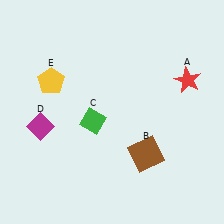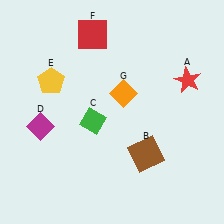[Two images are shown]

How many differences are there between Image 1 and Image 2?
There are 2 differences between the two images.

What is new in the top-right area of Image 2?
An orange diamond (G) was added in the top-right area of Image 2.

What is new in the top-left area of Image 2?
A red square (F) was added in the top-left area of Image 2.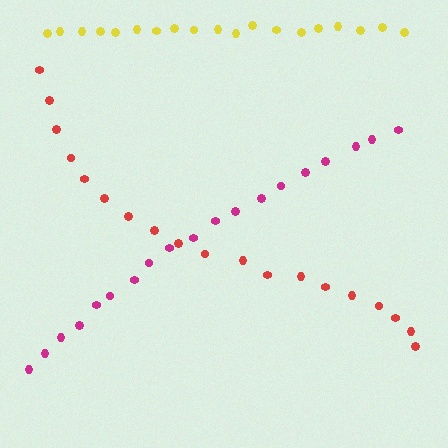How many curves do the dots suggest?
There are 3 distinct paths.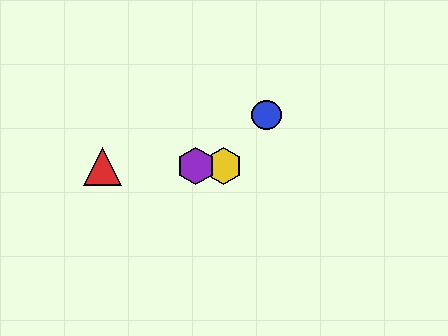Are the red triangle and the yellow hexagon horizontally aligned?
Yes, both are at y≈166.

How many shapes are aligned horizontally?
4 shapes (the red triangle, the green circle, the yellow hexagon, the purple hexagon) are aligned horizontally.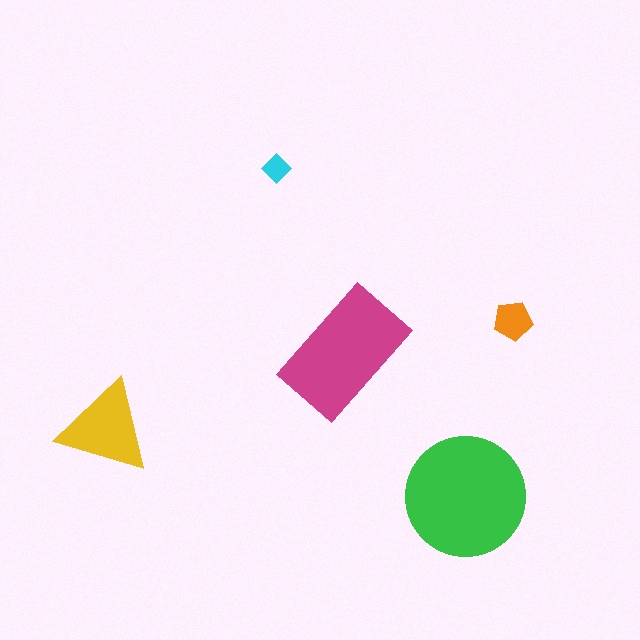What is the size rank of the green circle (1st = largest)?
1st.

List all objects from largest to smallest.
The green circle, the magenta rectangle, the yellow triangle, the orange pentagon, the cyan diamond.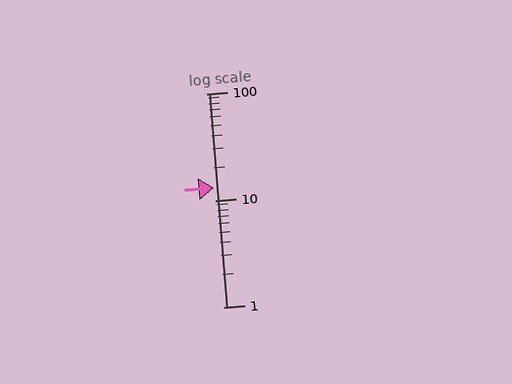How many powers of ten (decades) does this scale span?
The scale spans 2 decades, from 1 to 100.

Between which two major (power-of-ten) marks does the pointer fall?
The pointer is between 10 and 100.